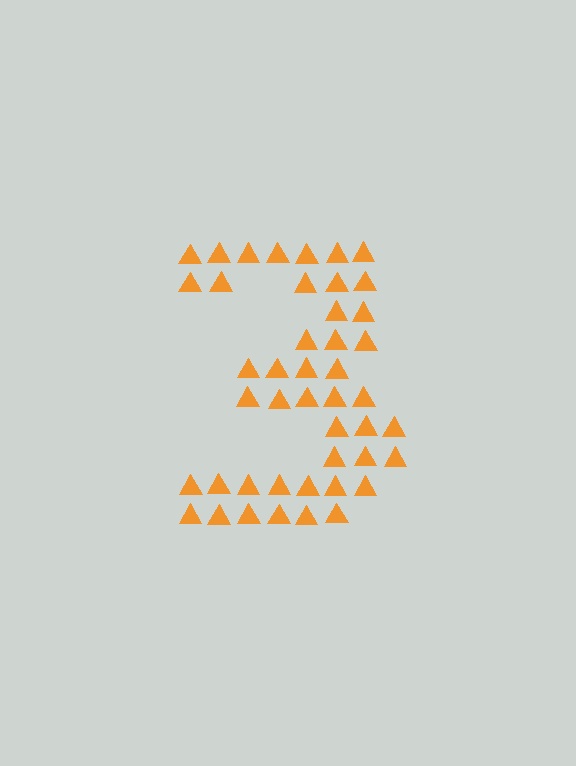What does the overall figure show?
The overall figure shows the digit 3.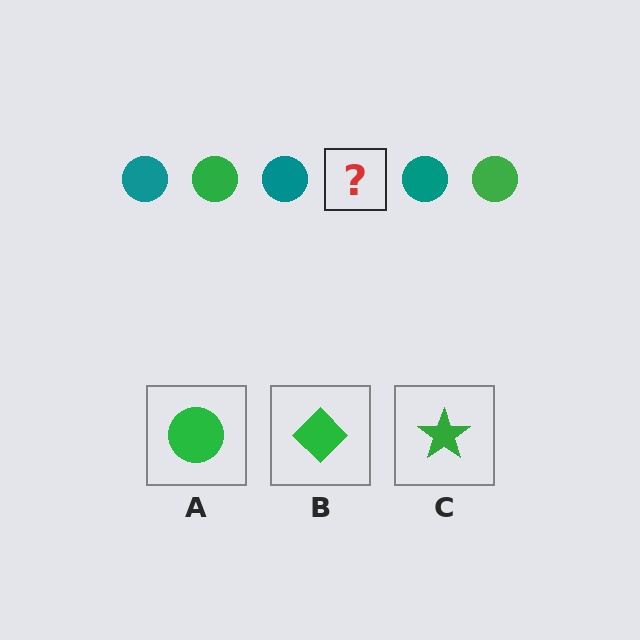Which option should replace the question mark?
Option A.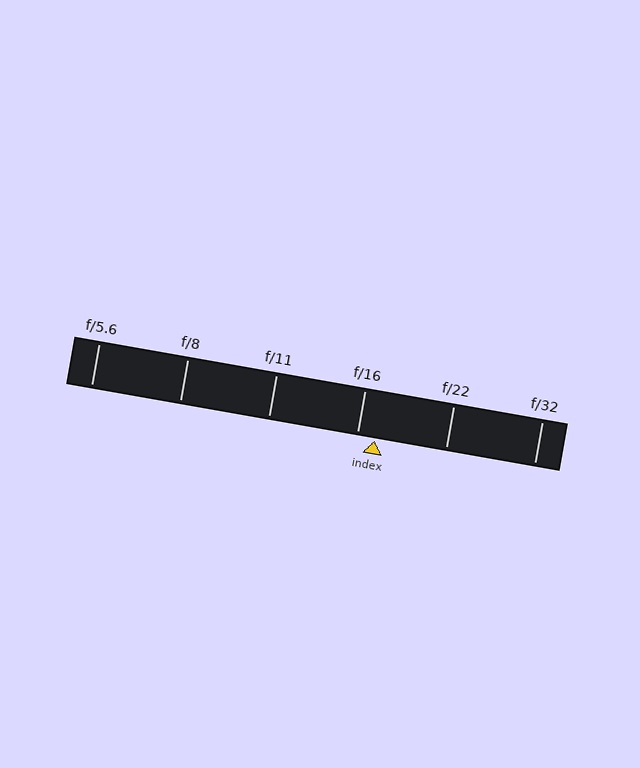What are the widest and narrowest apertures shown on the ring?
The widest aperture shown is f/5.6 and the narrowest is f/32.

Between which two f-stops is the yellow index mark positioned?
The index mark is between f/16 and f/22.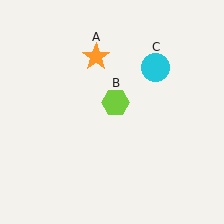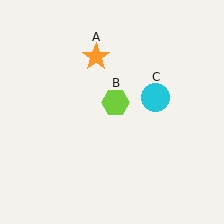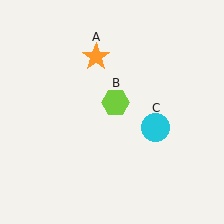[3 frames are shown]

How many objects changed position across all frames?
1 object changed position: cyan circle (object C).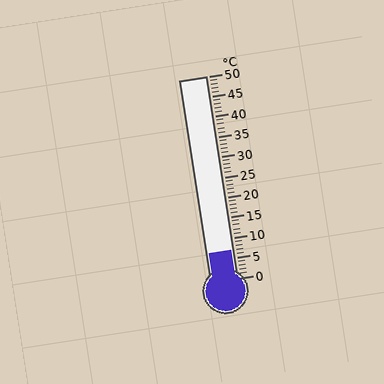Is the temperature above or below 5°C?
The temperature is above 5°C.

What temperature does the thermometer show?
The thermometer shows approximately 7°C.